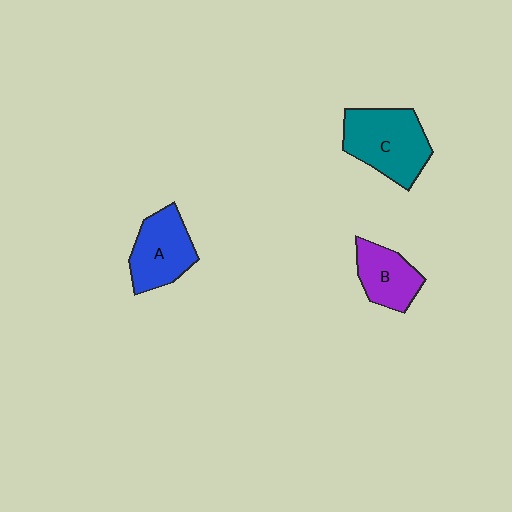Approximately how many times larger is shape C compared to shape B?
Approximately 1.6 times.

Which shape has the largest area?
Shape C (teal).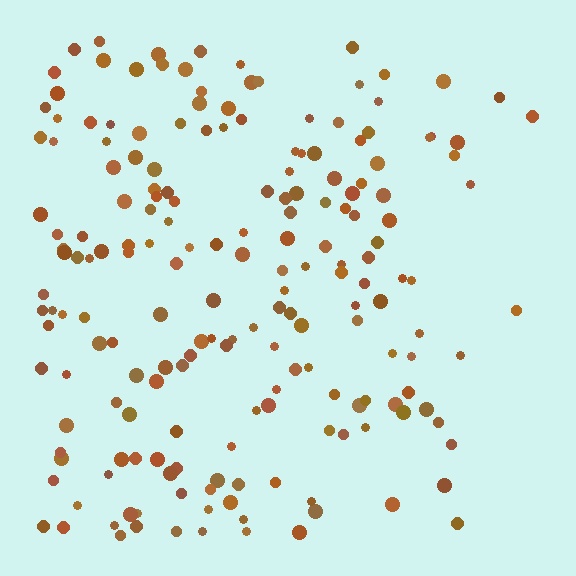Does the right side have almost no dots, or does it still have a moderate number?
Still a moderate number, just noticeably fewer than the left.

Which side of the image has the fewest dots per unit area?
The right.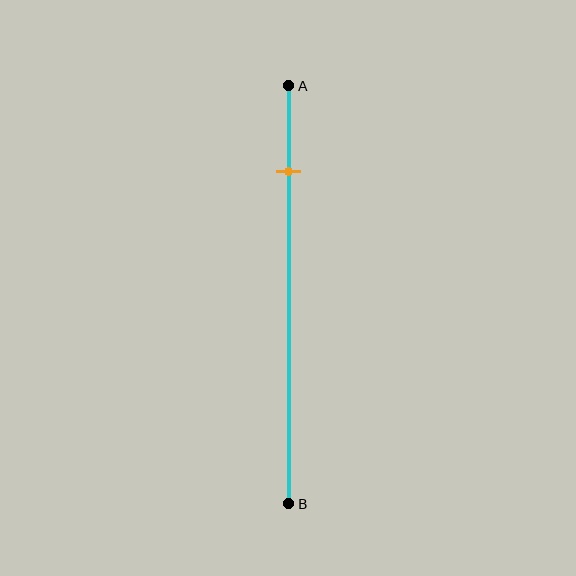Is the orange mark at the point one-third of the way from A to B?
No, the mark is at about 20% from A, not at the 33% one-third point.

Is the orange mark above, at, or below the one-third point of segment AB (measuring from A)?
The orange mark is above the one-third point of segment AB.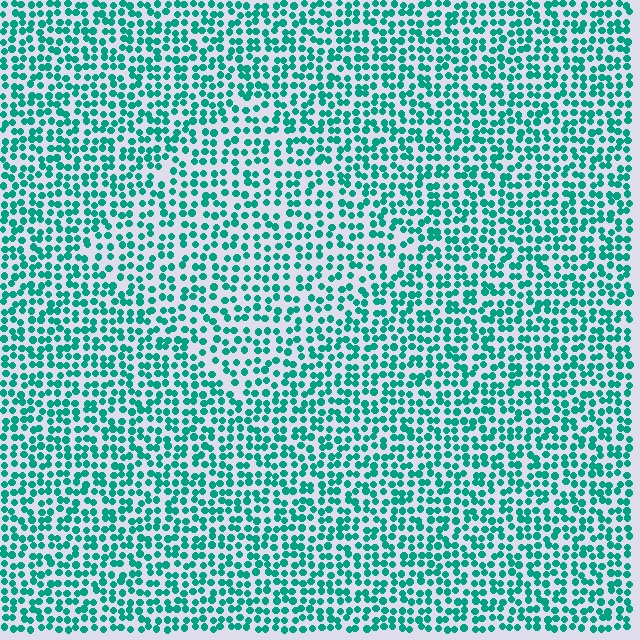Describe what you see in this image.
The image contains small teal elements arranged at two different densities. A diamond-shaped region is visible where the elements are less densely packed than the surrounding area.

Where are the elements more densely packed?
The elements are more densely packed outside the diamond boundary.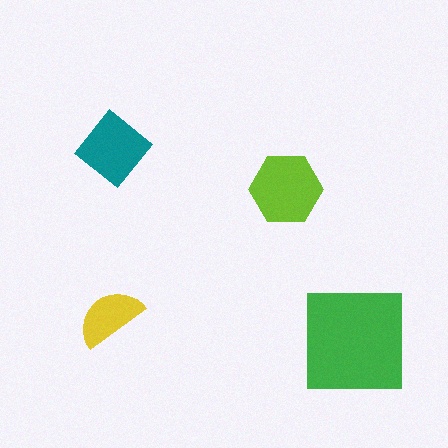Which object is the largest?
The green square.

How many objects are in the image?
There are 4 objects in the image.